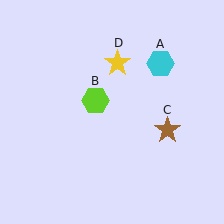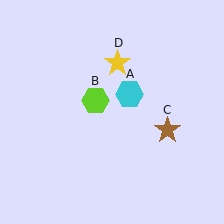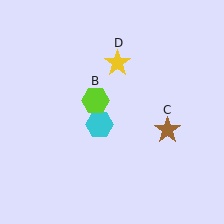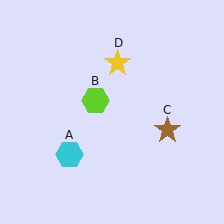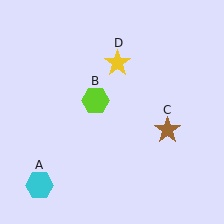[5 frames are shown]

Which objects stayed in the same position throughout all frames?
Lime hexagon (object B) and brown star (object C) and yellow star (object D) remained stationary.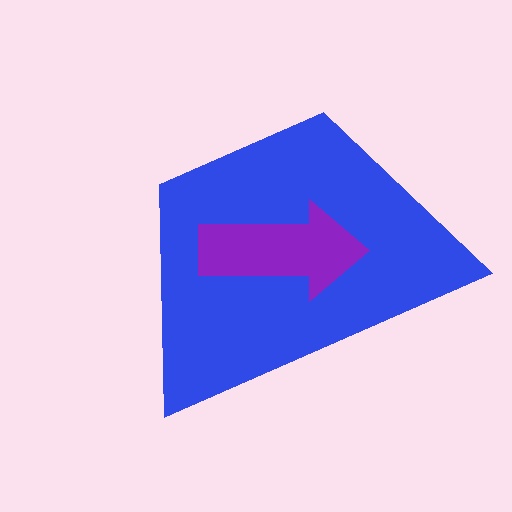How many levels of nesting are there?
2.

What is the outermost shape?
The blue trapezoid.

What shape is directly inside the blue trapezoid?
The purple arrow.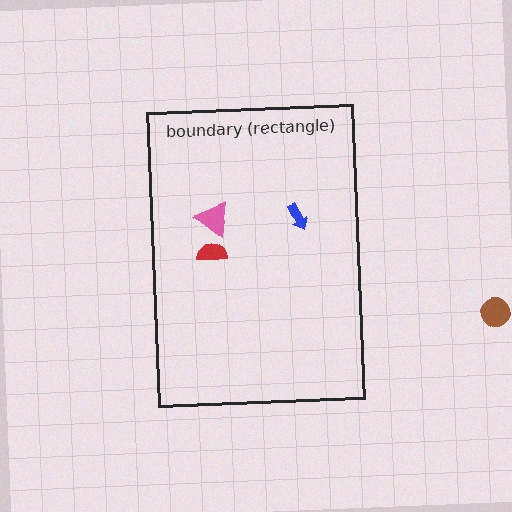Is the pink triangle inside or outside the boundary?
Inside.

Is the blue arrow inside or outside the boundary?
Inside.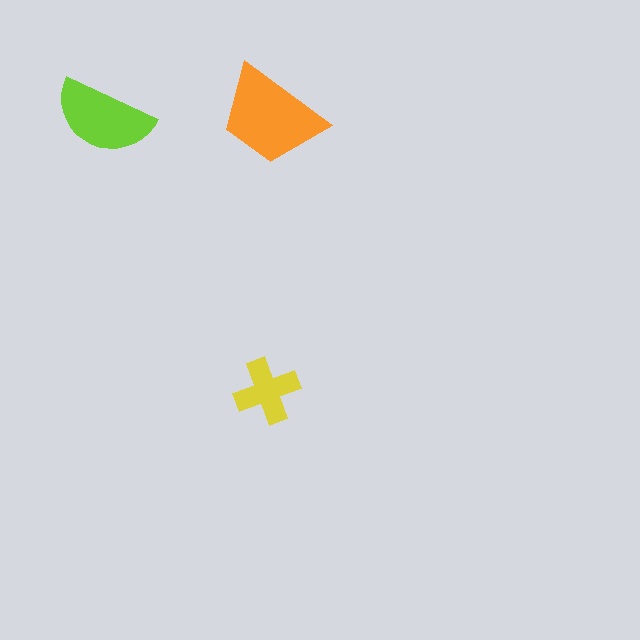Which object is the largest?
The orange trapezoid.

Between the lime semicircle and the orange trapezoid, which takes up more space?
The orange trapezoid.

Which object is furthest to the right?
The orange trapezoid is rightmost.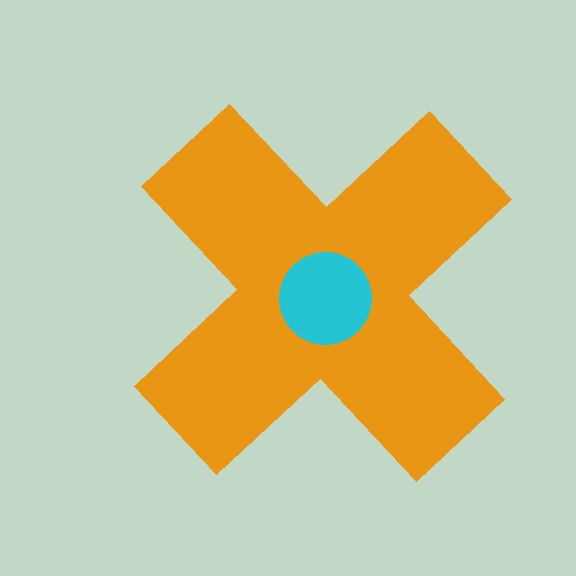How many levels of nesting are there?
2.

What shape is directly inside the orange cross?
The cyan circle.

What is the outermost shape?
The orange cross.